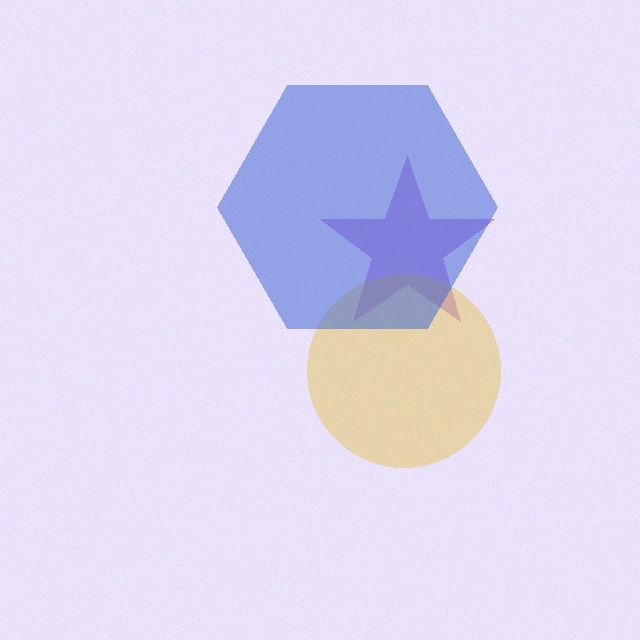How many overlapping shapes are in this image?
There are 3 overlapping shapes in the image.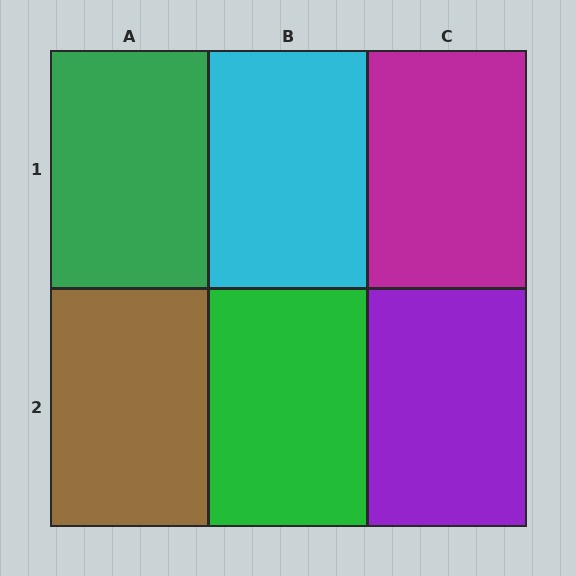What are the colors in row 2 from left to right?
Brown, green, purple.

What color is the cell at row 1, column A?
Green.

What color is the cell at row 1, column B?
Cyan.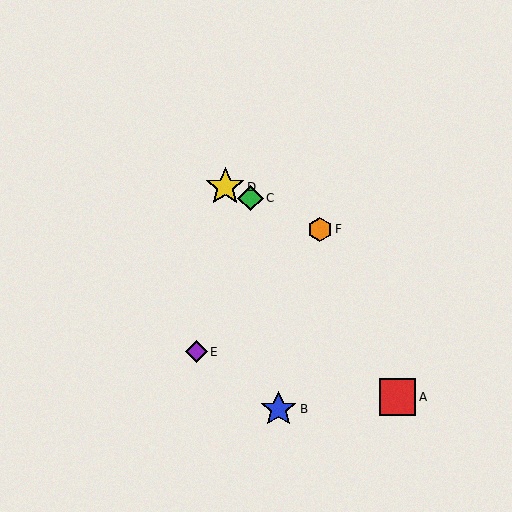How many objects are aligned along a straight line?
3 objects (C, D, F) are aligned along a straight line.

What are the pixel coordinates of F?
Object F is at (320, 229).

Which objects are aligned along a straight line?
Objects C, D, F are aligned along a straight line.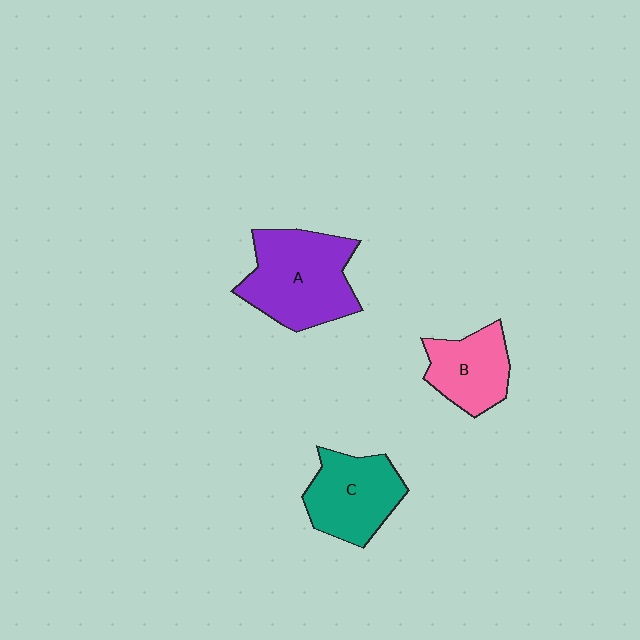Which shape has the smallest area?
Shape B (pink).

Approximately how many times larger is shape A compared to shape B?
Approximately 1.6 times.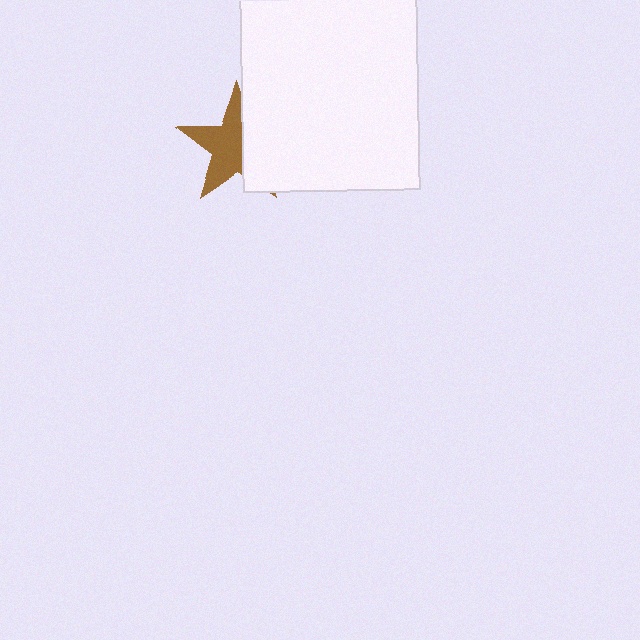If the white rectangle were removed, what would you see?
You would see the complete brown star.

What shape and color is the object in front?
The object in front is a white rectangle.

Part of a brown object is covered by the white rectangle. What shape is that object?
It is a star.